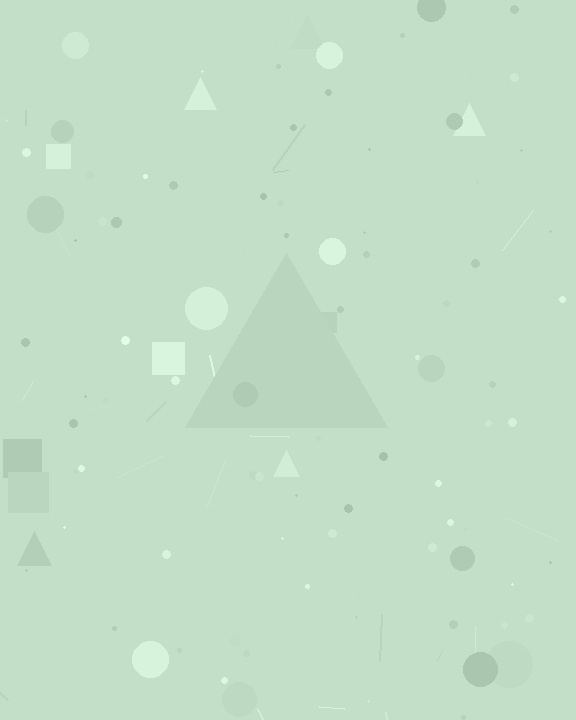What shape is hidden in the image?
A triangle is hidden in the image.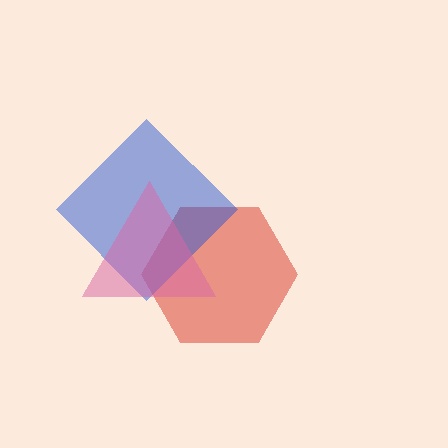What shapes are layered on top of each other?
The layered shapes are: a red hexagon, a blue diamond, a pink triangle.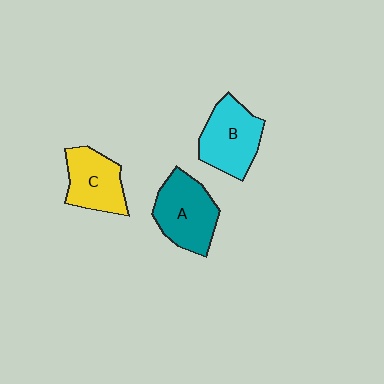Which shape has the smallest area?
Shape C (yellow).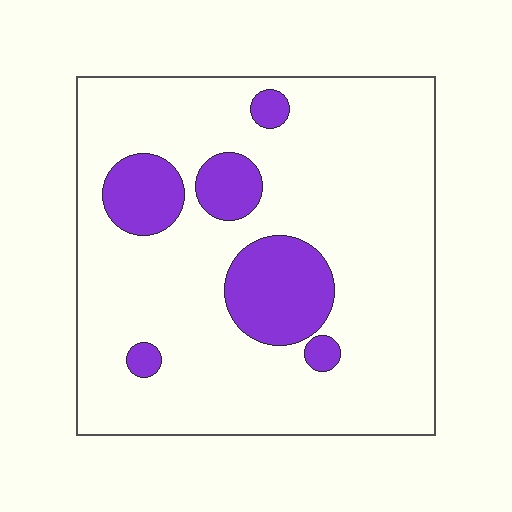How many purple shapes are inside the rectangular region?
6.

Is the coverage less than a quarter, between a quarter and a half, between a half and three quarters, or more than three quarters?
Less than a quarter.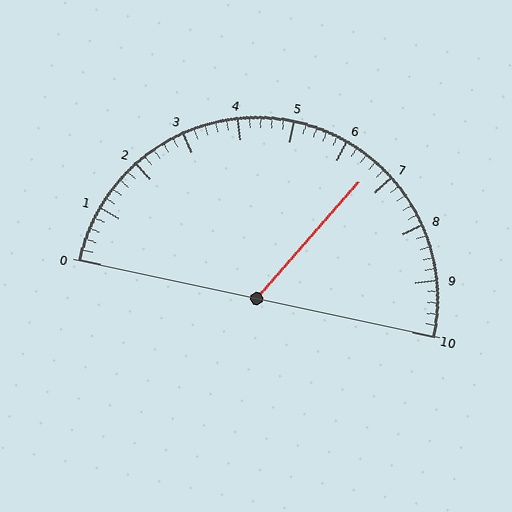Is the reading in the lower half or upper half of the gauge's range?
The reading is in the upper half of the range (0 to 10).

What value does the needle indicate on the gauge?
The needle indicates approximately 6.6.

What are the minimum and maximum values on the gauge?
The gauge ranges from 0 to 10.